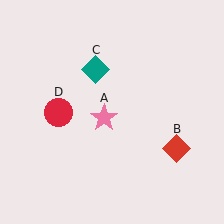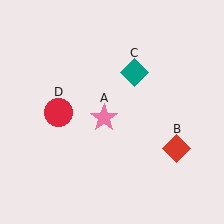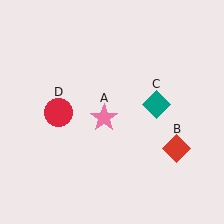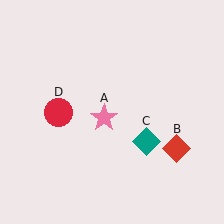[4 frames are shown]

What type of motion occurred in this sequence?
The teal diamond (object C) rotated clockwise around the center of the scene.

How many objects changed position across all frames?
1 object changed position: teal diamond (object C).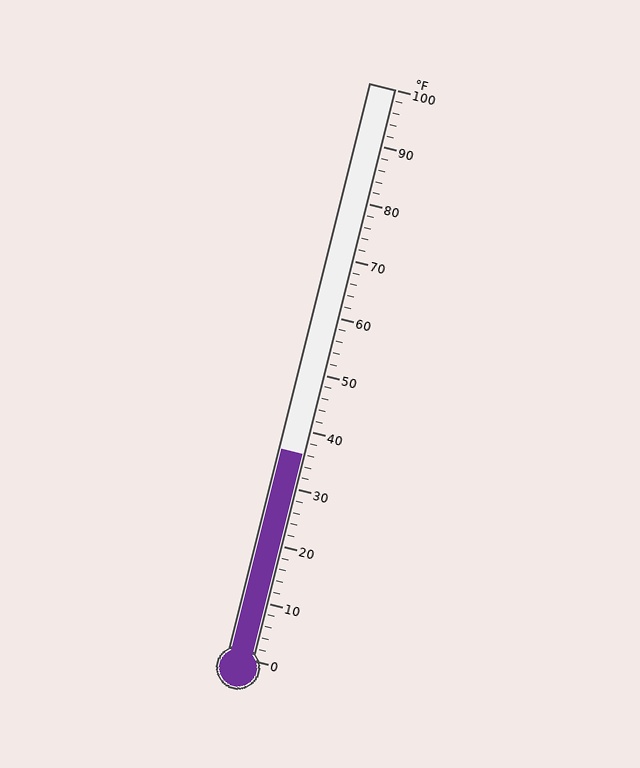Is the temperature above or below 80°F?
The temperature is below 80°F.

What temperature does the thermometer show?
The thermometer shows approximately 36°F.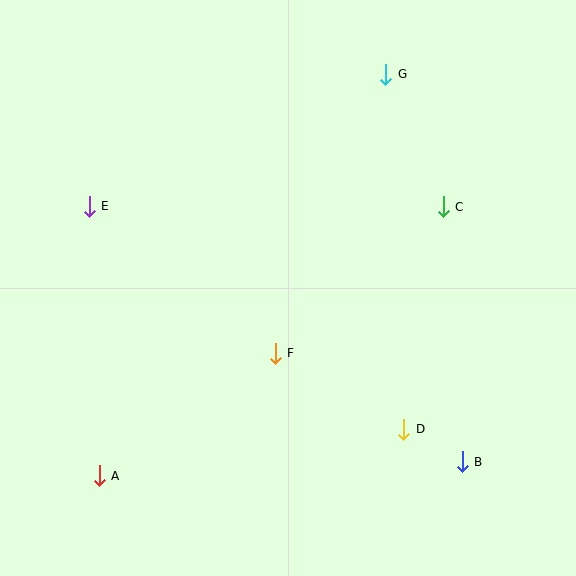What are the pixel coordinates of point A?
Point A is at (99, 476).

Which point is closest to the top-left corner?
Point E is closest to the top-left corner.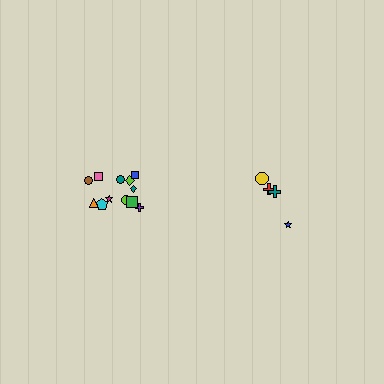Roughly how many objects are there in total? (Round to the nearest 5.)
Roughly 15 objects in total.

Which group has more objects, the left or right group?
The left group.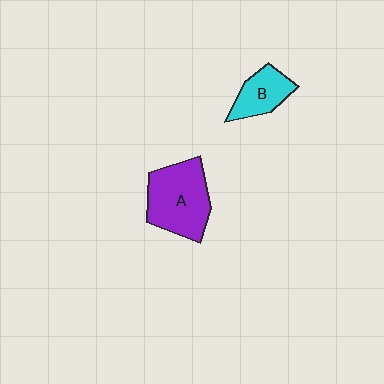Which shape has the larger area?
Shape A (purple).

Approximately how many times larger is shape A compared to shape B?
Approximately 1.8 times.